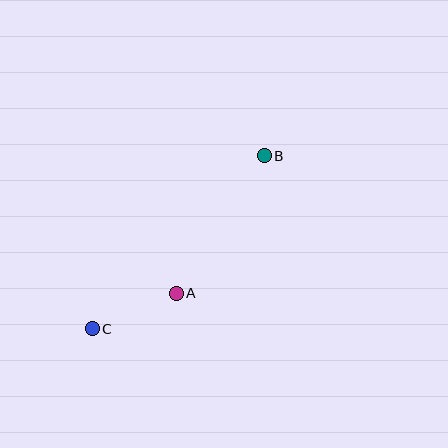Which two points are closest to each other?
Points A and C are closest to each other.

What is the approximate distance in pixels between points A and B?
The distance between A and B is approximately 163 pixels.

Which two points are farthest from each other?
Points B and C are farthest from each other.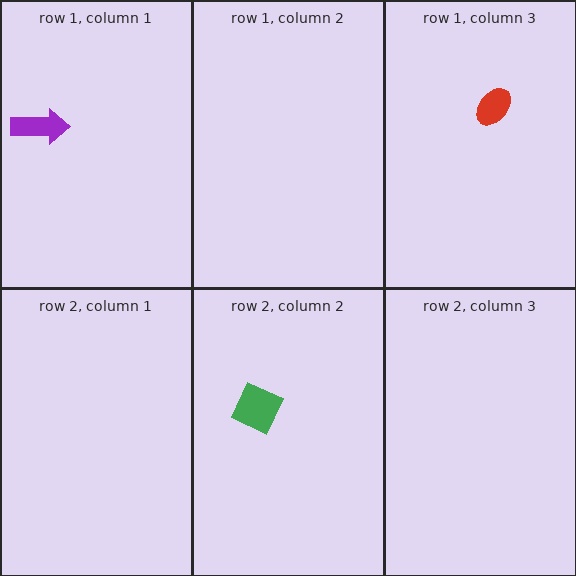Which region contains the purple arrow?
The row 1, column 1 region.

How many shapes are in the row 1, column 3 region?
1.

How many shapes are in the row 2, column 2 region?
1.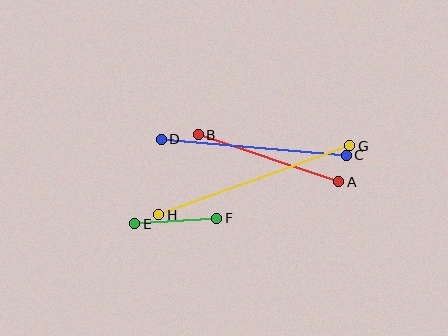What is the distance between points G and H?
The distance is approximately 203 pixels.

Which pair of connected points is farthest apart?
Points G and H are farthest apart.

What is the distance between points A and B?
The distance is approximately 148 pixels.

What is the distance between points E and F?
The distance is approximately 82 pixels.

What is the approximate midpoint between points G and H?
The midpoint is at approximately (254, 180) pixels.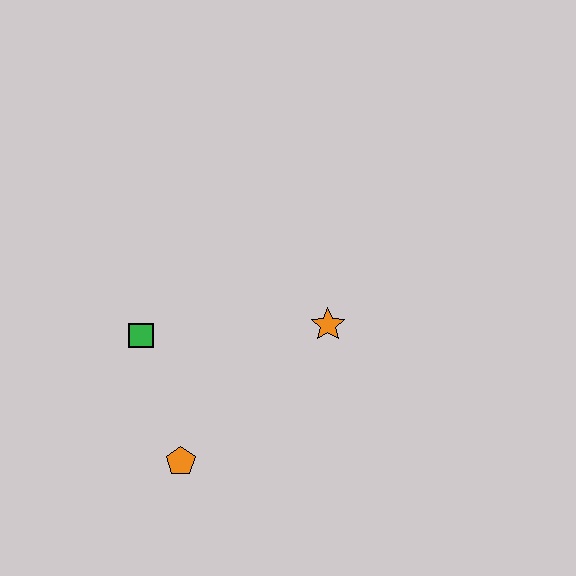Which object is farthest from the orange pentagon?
The orange star is farthest from the orange pentagon.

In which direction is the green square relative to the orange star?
The green square is to the left of the orange star.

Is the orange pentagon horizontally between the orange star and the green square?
Yes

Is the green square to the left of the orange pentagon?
Yes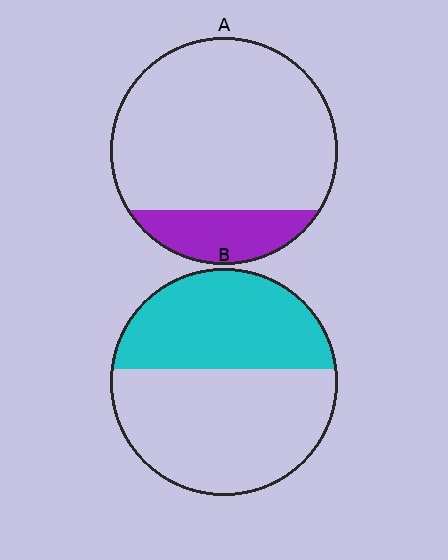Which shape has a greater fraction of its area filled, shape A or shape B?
Shape B.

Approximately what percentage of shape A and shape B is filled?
A is approximately 20% and B is approximately 45%.